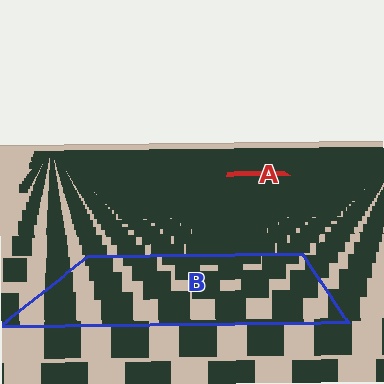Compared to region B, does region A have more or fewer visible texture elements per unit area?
Region A has more texture elements per unit area — they are packed more densely because it is farther away.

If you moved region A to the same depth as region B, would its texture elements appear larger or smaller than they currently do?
They would appear larger. At a closer depth, the same texture elements are projected at a bigger on-screen size.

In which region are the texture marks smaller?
The texture marks are smaller in region A, because it is farther away.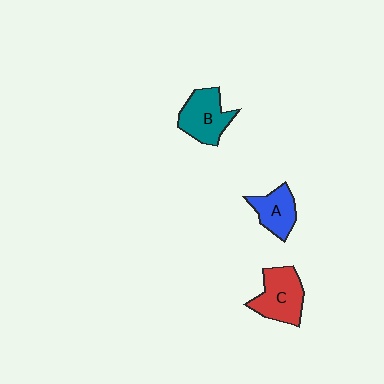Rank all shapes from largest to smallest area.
From largest to smallest: C (red), B (teal), A (blue).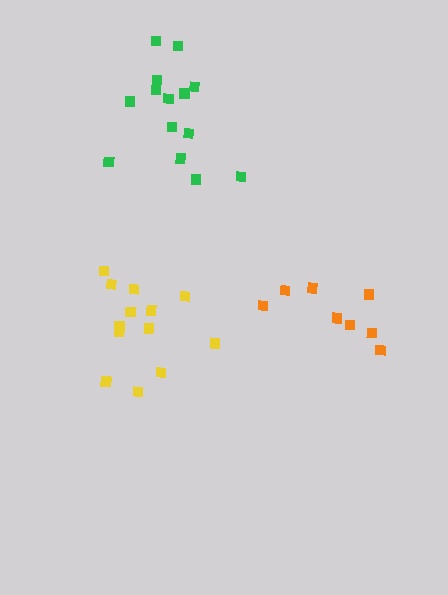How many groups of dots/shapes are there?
There are 3 groups.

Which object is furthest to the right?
The orange cluster is rightmost.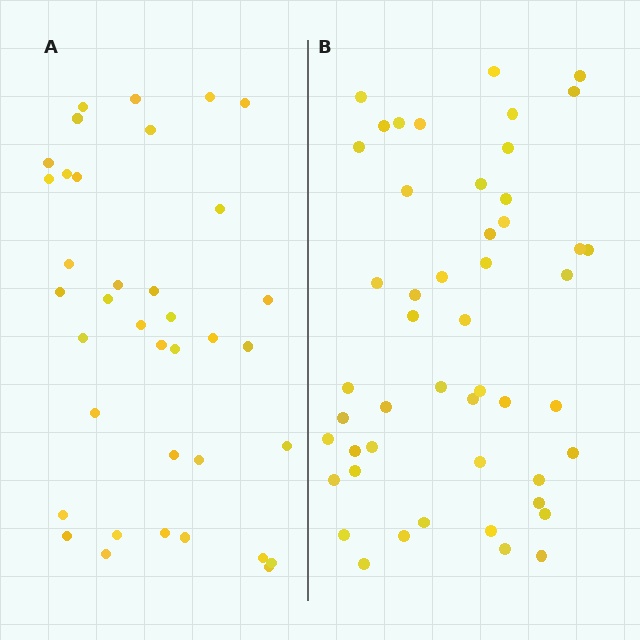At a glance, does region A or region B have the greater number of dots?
Region B (the right region) has more dots.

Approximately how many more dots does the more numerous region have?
Region B has roughly 12 or so more dots than region A.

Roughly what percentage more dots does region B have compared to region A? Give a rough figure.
About 30% more.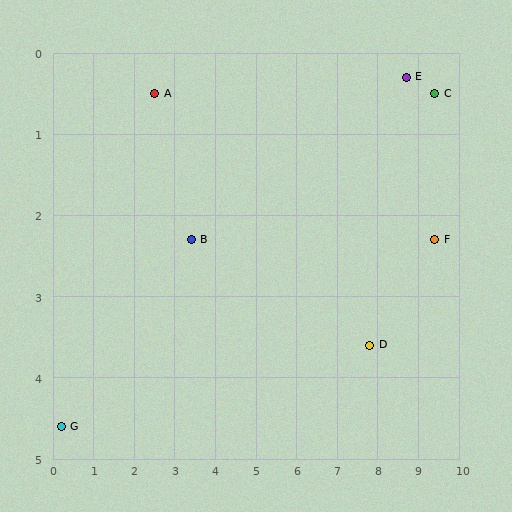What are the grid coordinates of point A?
Point A is at approximately (2.5, 0.5).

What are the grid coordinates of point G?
Point G is at approximately (0.2, 4.6).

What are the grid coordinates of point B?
Point B is at approximately (3.4, 2.3).